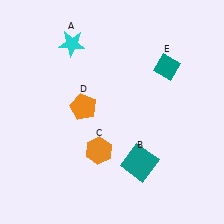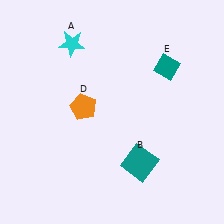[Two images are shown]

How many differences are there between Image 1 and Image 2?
There is 1 difference between the two images.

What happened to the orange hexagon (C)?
The orange hexagon (C) was removed in Image 2. It was in the bottom-left area of Image 1.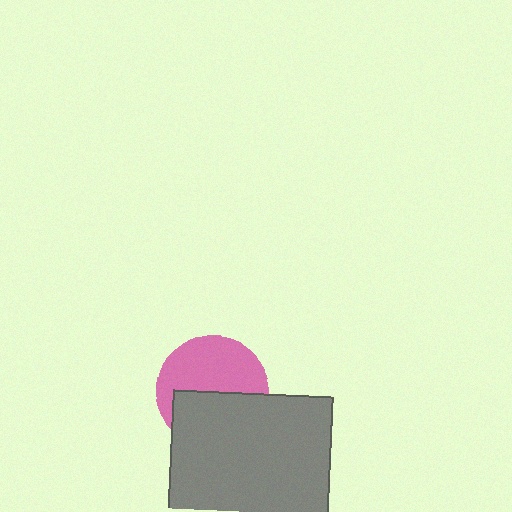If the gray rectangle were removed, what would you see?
You would see the complete pink circle.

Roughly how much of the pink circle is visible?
About half of it is visible (roughly 55%).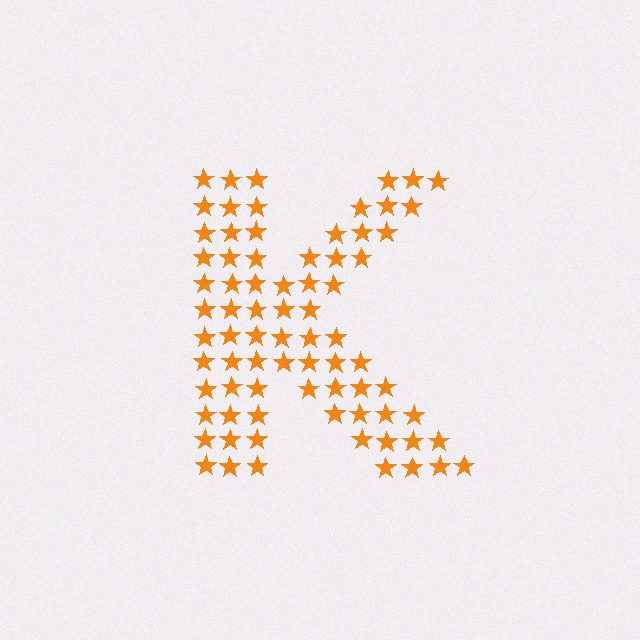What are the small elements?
The small elements are stars.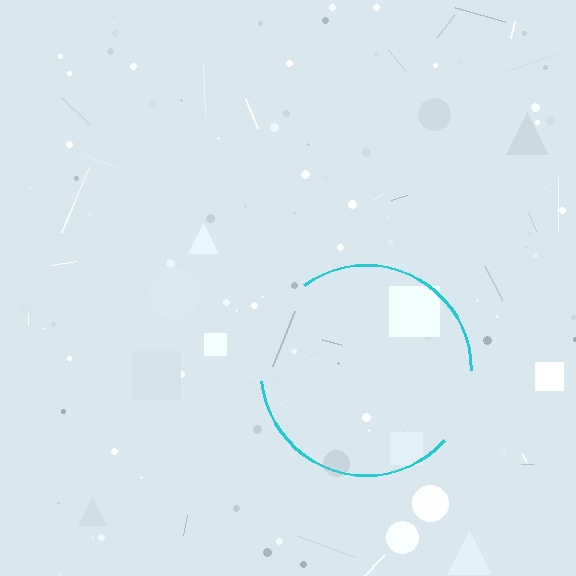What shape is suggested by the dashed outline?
The dashed outline suggests a circle.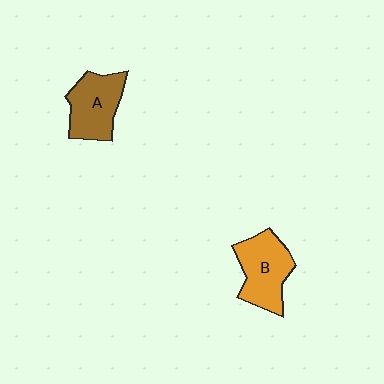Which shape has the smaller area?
Shape A (brown).